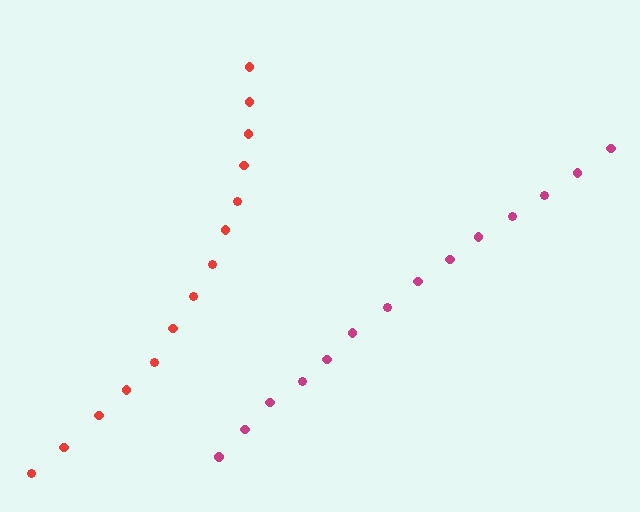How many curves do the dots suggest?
There are 2 distinct paths.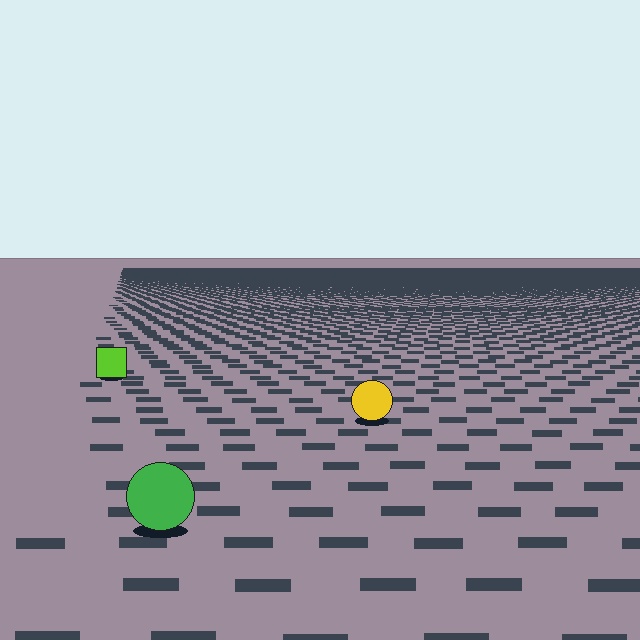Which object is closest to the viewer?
The green circle is closest. The texture marks near it are larger and more spread out.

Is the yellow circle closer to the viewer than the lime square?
Yes. The yellow circle is closer — you can tell from the texture gradient: the ground texture is coarser near it.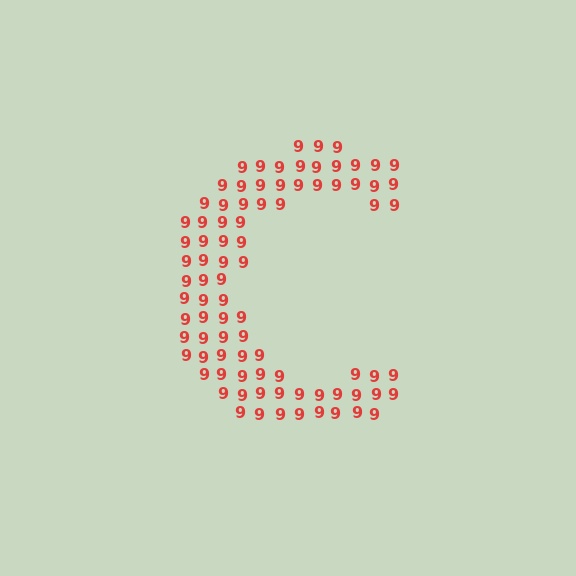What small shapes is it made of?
It is made of small digit 9's.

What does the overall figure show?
The overall figure shows the letter C.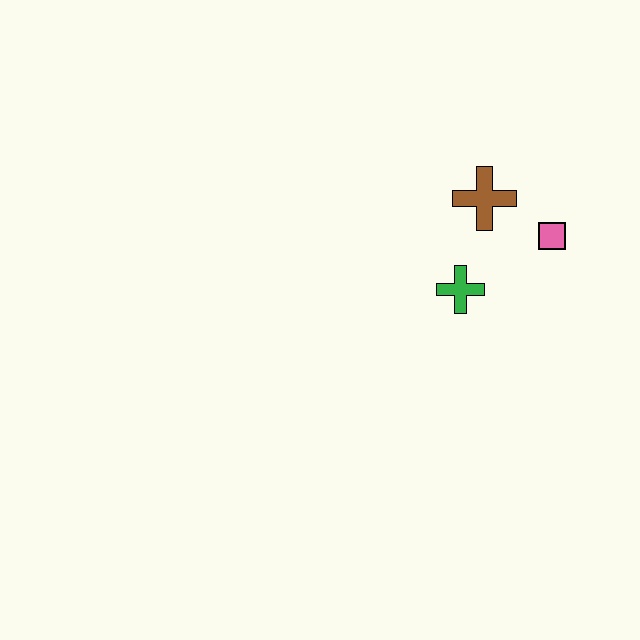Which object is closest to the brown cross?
The pink square is closest to the brown cross.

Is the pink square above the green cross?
Yes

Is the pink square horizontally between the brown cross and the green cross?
No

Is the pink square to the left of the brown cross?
No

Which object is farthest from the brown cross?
The green cross is farthest from the brown cross.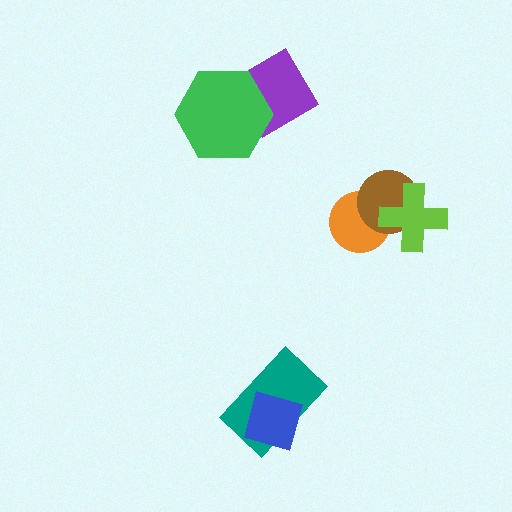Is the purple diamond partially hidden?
Yes, it is partially covered by another shape.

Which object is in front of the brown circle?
The lime cross is in front of the brown circle.